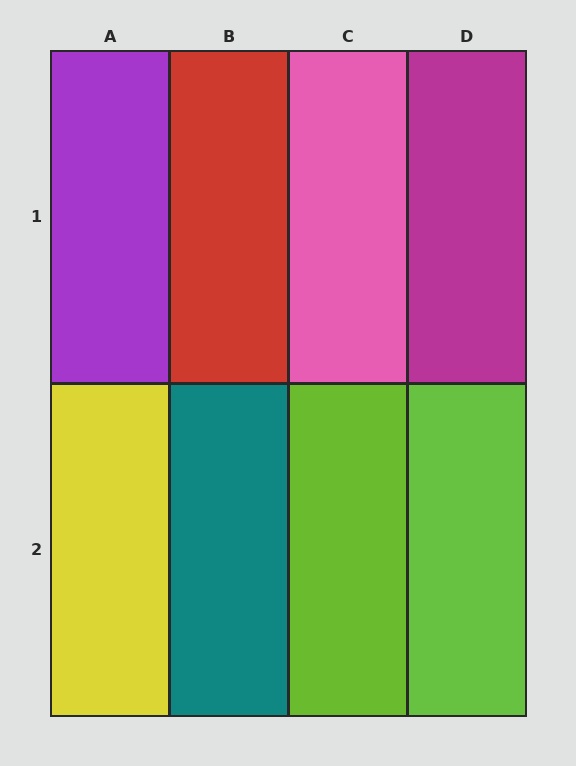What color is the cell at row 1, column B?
Red.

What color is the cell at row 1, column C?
Pink.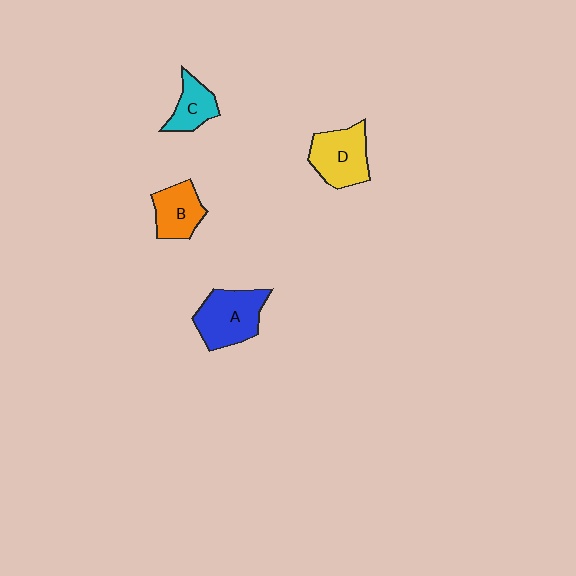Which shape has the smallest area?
Shape C (cyan).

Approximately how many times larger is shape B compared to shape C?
Approximately 1.2 times.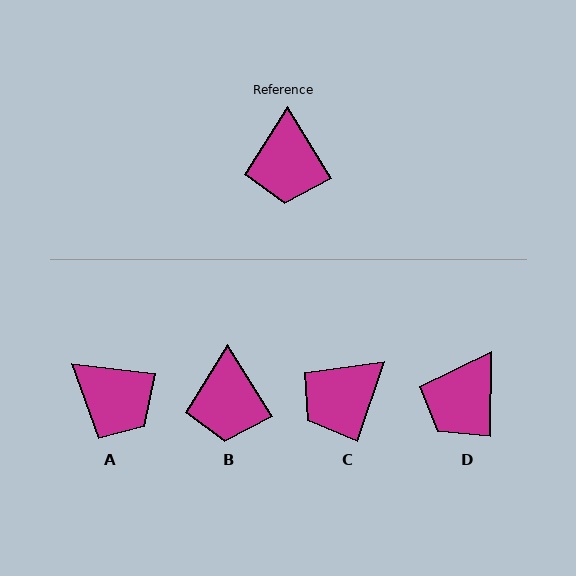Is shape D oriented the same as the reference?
No, it is off by about 33 degrees.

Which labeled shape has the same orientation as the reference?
B.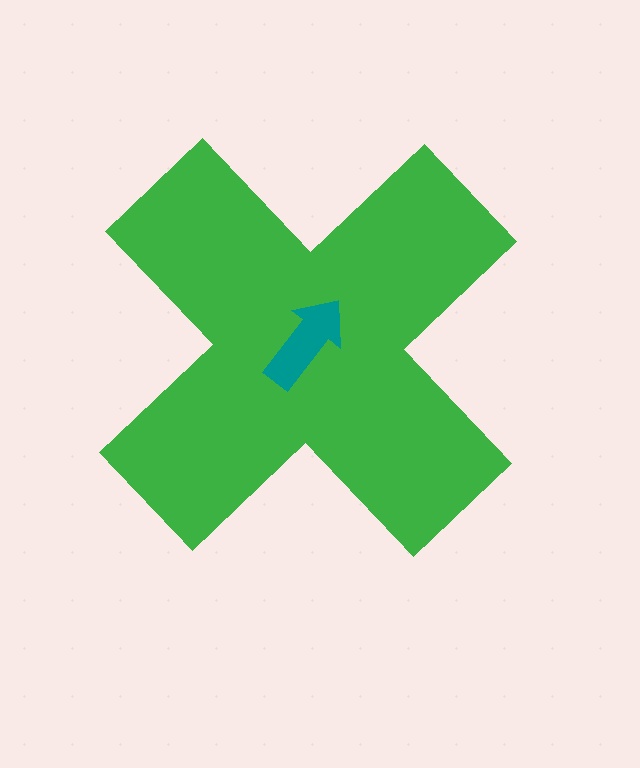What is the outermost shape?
The green cross.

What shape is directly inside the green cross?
The teal arrow.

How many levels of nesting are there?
2.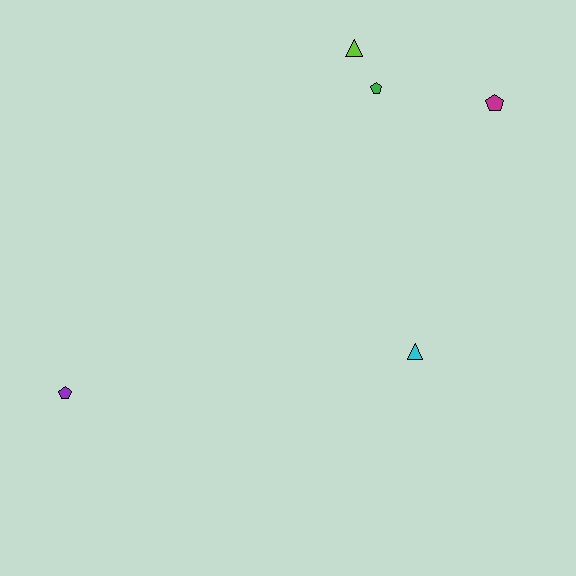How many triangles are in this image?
There are 2 triangles.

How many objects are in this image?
There are 5 objects.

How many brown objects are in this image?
There are no brown objects.